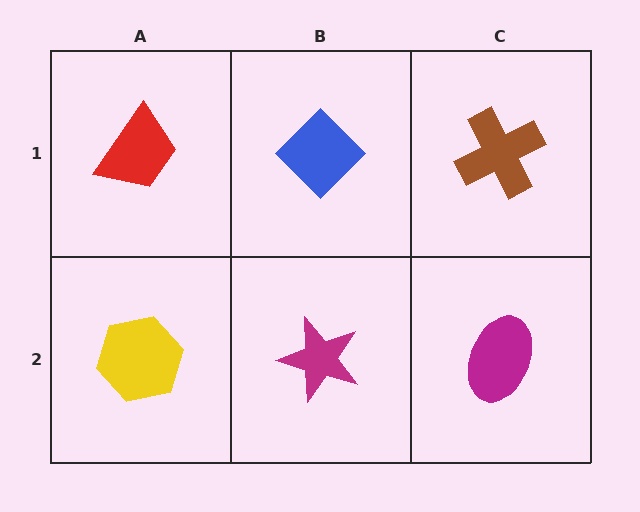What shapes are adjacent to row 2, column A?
A red trapezoid (row 1, column A), a magenta star (row 2, column B).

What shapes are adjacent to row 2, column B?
A blue diamond (row 1, column B), a yellow hexagon (row 2, column A), a magenta ellipse (row 2, column C).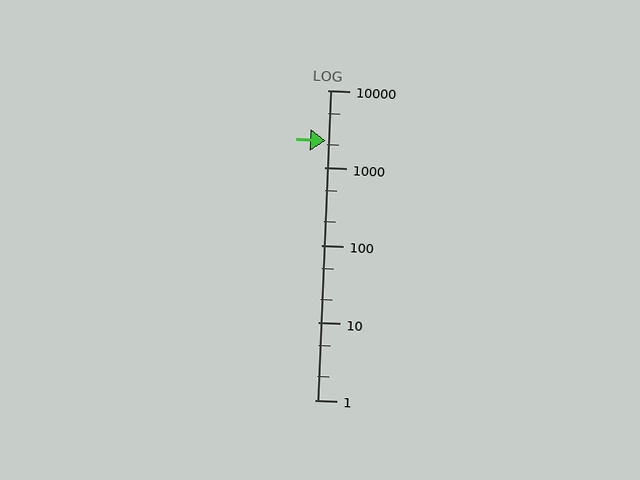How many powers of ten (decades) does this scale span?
The scale spans 4 decades, from 1 to 10000.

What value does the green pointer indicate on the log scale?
The pointer indicates approximately 2200.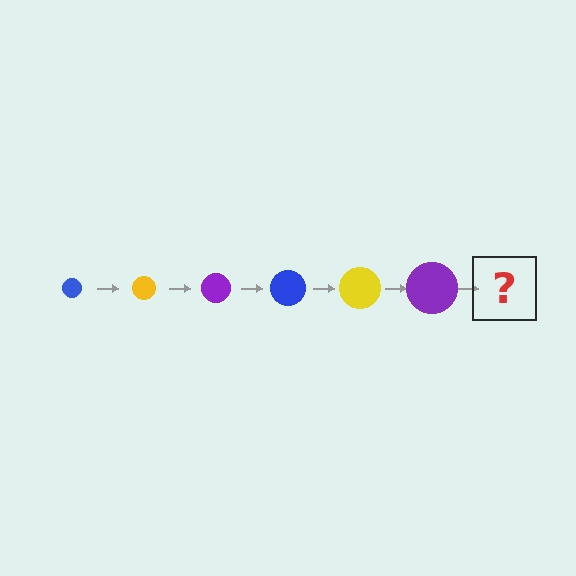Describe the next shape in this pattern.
It should be a blue circle, larger than the previous one.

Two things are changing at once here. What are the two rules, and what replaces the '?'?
The two rules are that the circle grows larger each step and the color cycles through blue, yellow, and purple. The '?' should be a blue circle, larger than the previous one.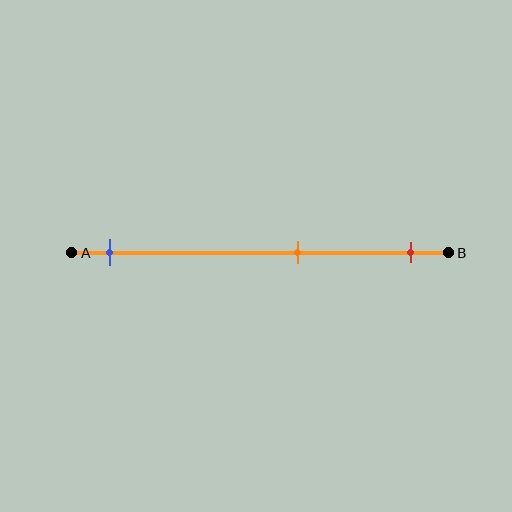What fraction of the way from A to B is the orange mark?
The orange mark is approximately 60% (0.6) of the way from A to B.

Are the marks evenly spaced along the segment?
No, the marks are not evenly spaced.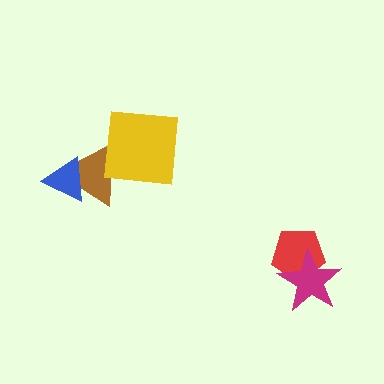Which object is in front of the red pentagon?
The magenta star is in front of the red pentagon.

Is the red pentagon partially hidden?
Yes, it is partially covered by another shape.